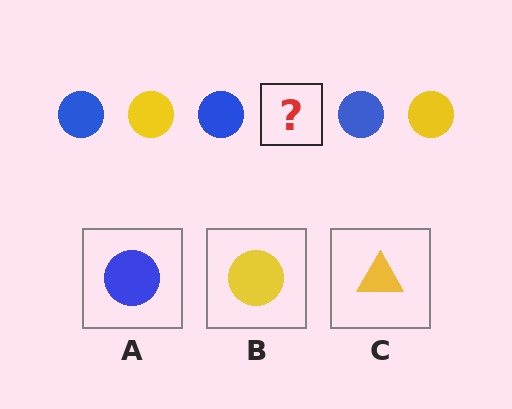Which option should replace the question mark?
Option B.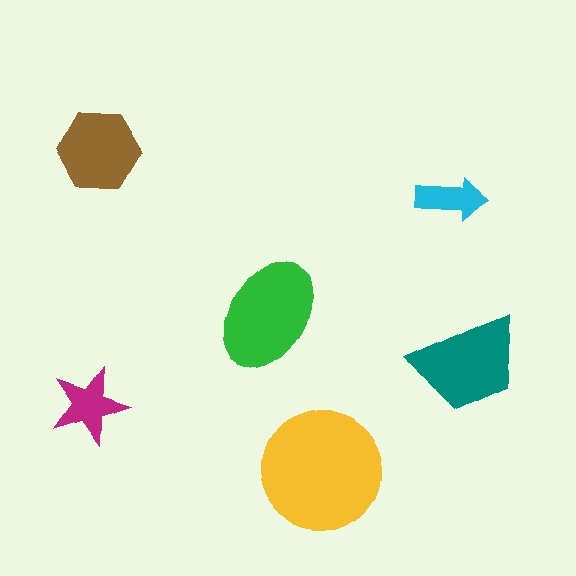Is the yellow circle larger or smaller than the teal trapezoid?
Larger.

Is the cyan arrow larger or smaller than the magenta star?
Smaller.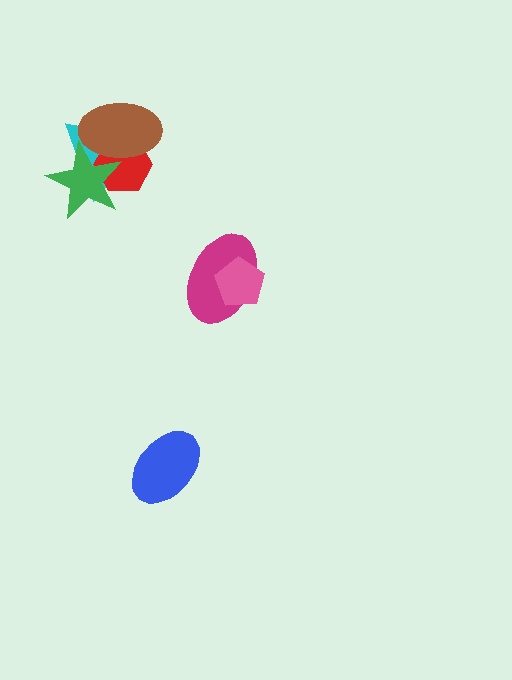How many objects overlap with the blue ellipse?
0 objects overlap with the blue ellipse.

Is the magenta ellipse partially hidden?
Yes, it is partially covered by another shape.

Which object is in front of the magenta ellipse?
The pink pentagon is in front of the magenta ellipse.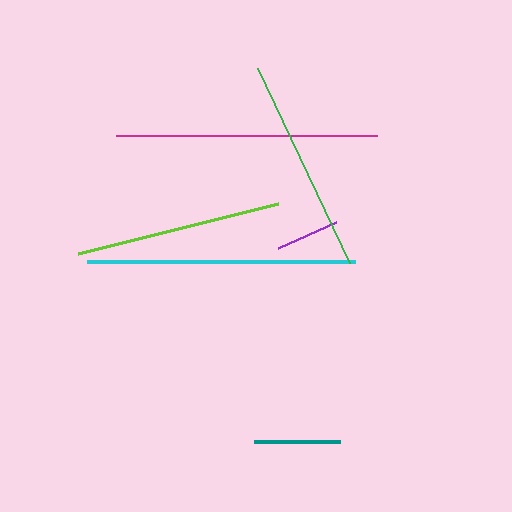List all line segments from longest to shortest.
From longest to shortest: cyan, magenta, green, lime, teal, purple.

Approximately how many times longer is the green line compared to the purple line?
The green line is approximately 3.3 times the length of the purple line.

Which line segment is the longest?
The cyan line is the longest at approximately 267 pixels.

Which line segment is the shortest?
The purple line is the shortest at approximately 64 pixels.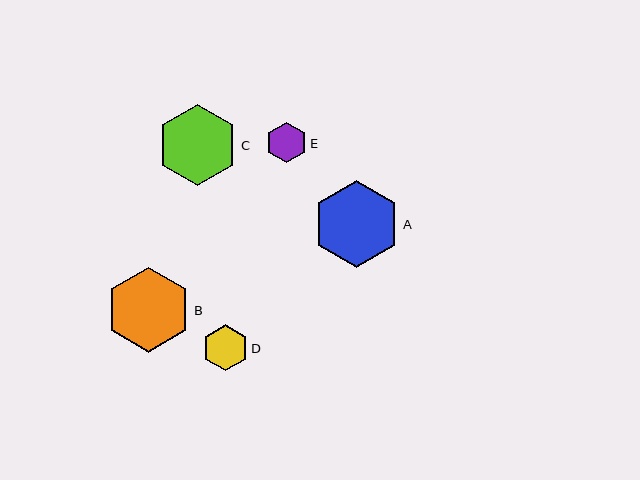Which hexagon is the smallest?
Hexagon E is the smallest with a size of approximately 40 pixels.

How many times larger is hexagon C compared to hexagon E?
Hexagon C is approximately 2.0 times the size of hexagon E.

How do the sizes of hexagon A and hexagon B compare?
Hexagon A and hexagon B are approximately the same size.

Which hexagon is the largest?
Hexagon A is the largest with a size of approximately 88 pixels.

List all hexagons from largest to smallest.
From largest to smallest: A, B, C, D, E.